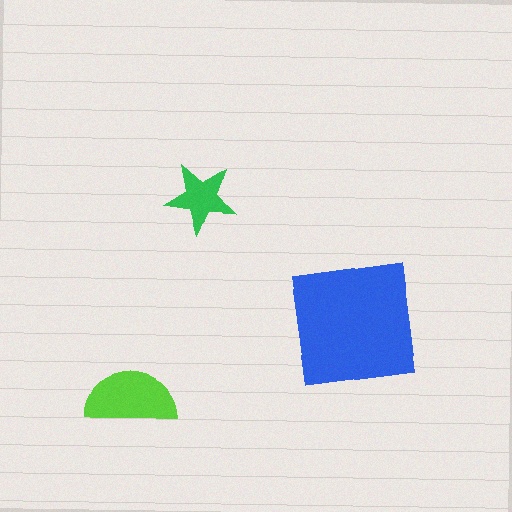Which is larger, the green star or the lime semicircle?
The lime semicircle.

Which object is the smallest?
The green star.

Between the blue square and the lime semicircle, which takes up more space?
The blue square.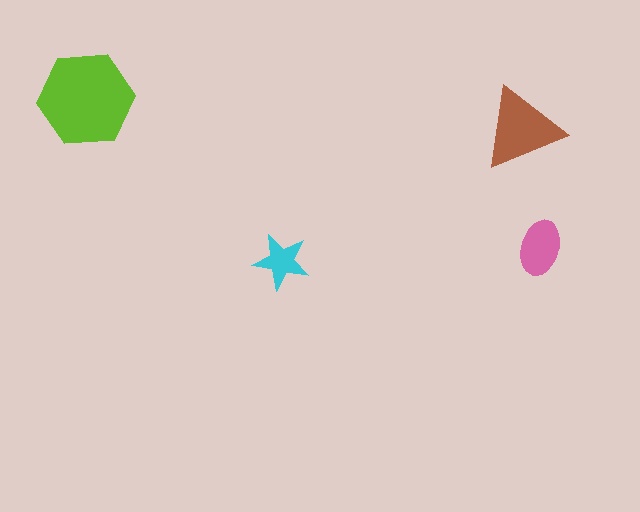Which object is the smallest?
The cyan star.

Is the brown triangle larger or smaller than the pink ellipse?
Larger.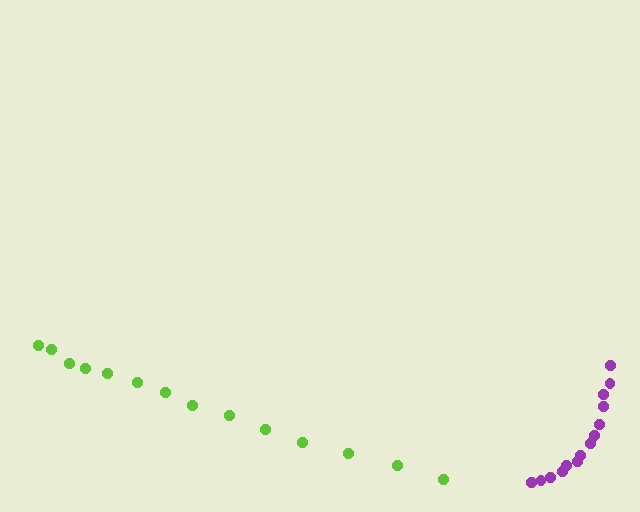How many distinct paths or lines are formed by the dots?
There are 2 distinct paths.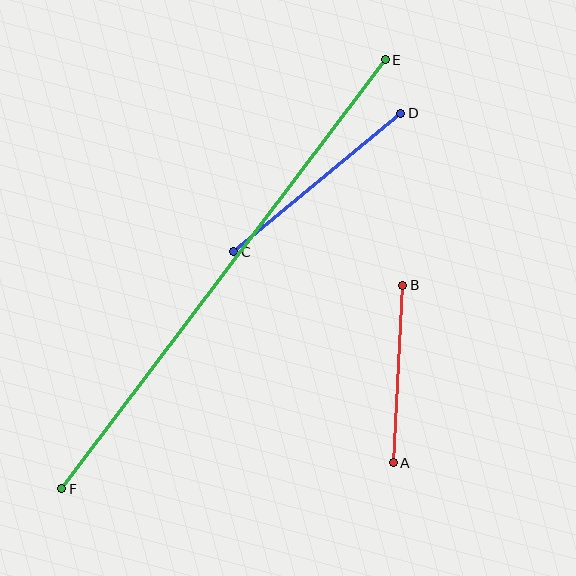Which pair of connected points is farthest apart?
Points E and F are farthest apart.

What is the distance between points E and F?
The distance is approximately 537 pixels.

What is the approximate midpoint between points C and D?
The midpoint is at approximately (317, 182) pixels.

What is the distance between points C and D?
The distance is approximately 217 pixels.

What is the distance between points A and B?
The distance is approximately 178 pixels.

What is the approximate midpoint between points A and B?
The midpoint is at approximately (398, 374) pixels.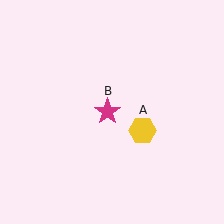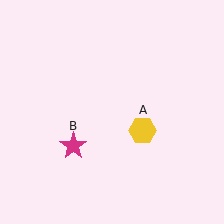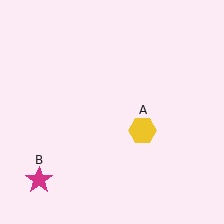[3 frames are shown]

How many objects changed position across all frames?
1 object changed position: magenta star (object B).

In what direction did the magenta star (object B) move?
The magenta star (object B) moved down and to the left.